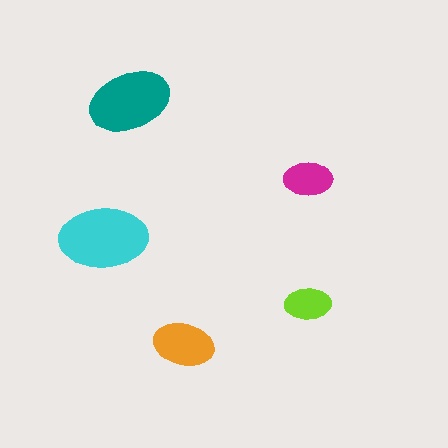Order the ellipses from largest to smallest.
the cyan one, the teal one, the orange one, the magenta one, the lime one.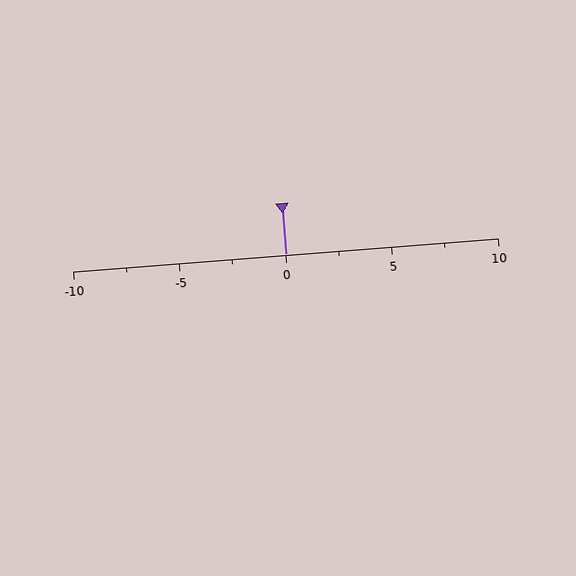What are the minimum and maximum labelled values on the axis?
The axis runs from -10 to 10.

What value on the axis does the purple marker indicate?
The marker indicates approximately 0.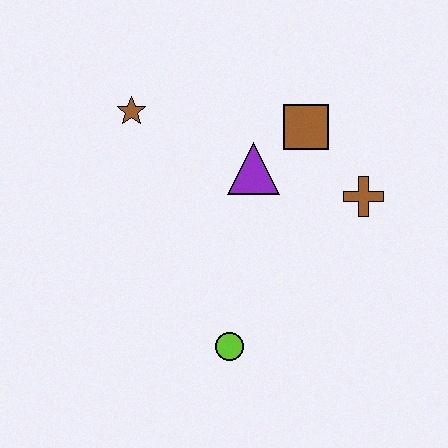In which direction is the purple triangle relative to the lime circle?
The purple triangle is above the lime circle.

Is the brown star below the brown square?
No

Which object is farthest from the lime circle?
The brown star is farthest from the lime circle.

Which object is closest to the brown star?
The purple triangle is closest to the brown star.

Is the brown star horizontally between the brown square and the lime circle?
No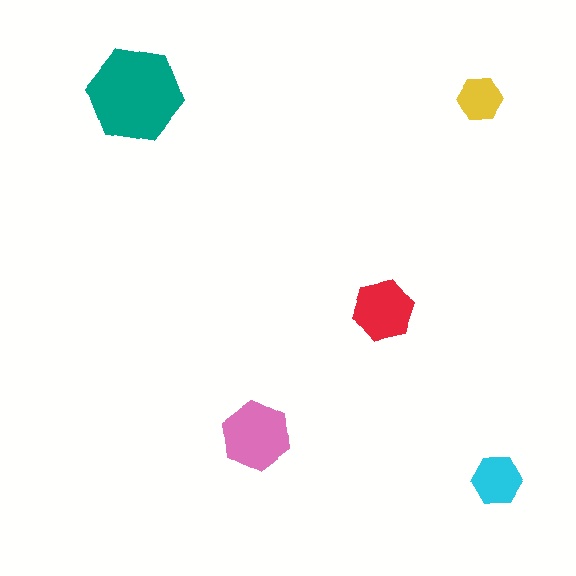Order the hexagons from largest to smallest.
the teal one, the pink one, the red one, the cyan one, the yellow one.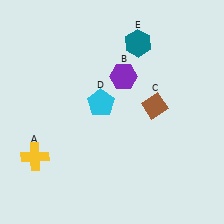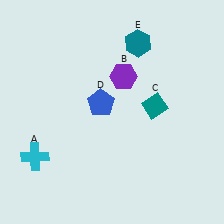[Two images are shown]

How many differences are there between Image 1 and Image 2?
There are 3 differences between the two images.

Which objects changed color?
A changed from yellow to cyan. C changed from brown to teal. D changed from cyan to blue.